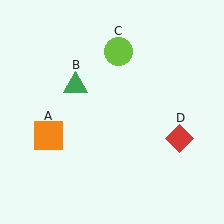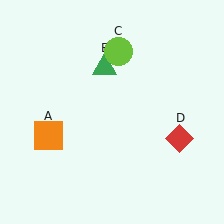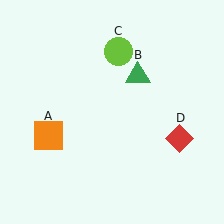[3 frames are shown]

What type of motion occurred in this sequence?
The green triangle (object B) rotated clockwise around the center of the scene.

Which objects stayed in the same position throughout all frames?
Orange square (object A) and lime circle (object C) and red diamond (object D) remained stationary.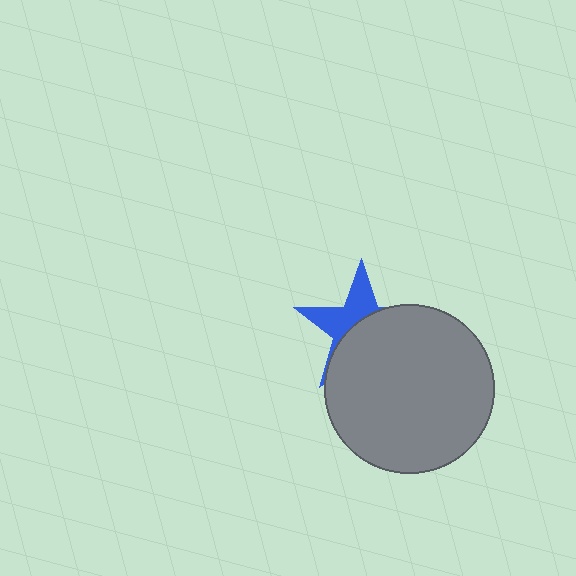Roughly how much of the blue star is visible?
A small part of it is visible (roughly 40%).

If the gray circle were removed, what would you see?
You would see the complete blue star.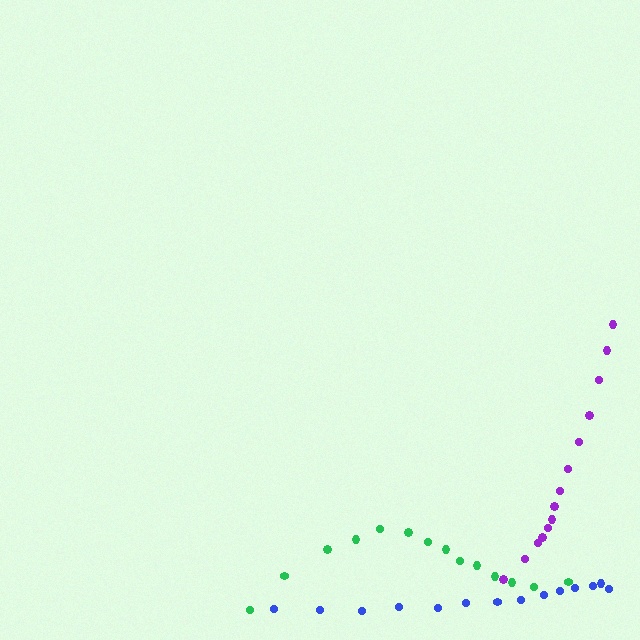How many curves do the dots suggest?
There are 3 distinct paths.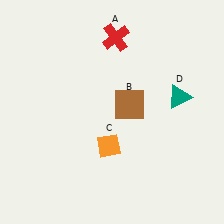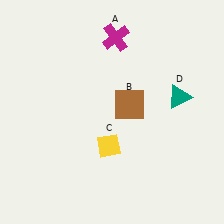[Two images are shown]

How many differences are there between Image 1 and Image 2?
There are 2 differences between the two images.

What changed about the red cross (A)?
In Image 1, A is red. In Image 2, it changed to magenta.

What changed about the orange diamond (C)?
In Image 1, C is orange. In Image 2, it changed to yellow.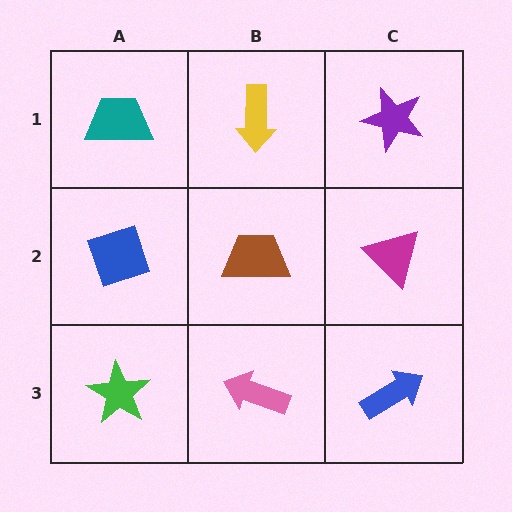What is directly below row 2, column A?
A green star.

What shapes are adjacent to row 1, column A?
A blue diamond (row 2, column A), a yellow arrow (row 1, column B).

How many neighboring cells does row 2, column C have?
3.